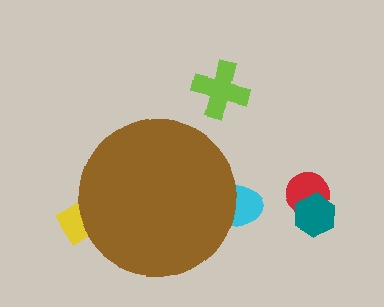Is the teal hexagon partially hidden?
No, the teal hexagon is fully visible.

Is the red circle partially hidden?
No, the red circle is fully visible.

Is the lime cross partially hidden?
No, the lime cross is fully visible.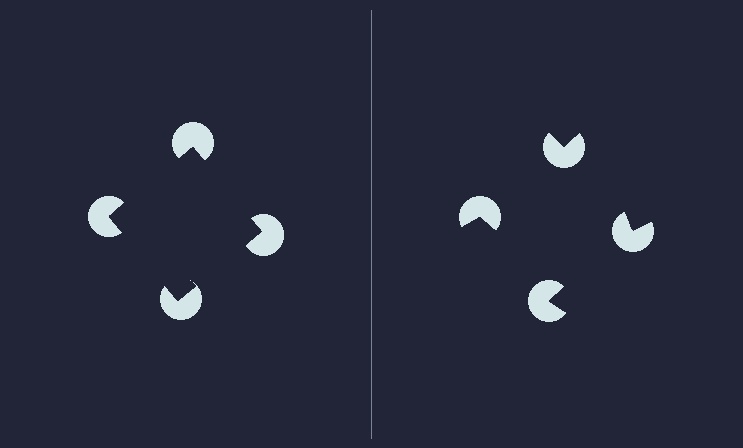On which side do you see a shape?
An illusory square appears on the left side. On the right side the wedge cuts are rotated, so no coherent shape forms.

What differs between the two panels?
The pac-man discs are positioned identically on both sides; only the wedge orientations differ. On the left they align to a square; on the right they are misaligned.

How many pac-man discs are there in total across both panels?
8 — 4 on each side.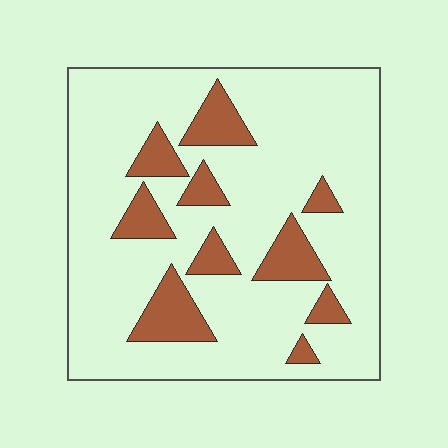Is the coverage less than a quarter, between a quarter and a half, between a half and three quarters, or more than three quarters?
Less than a quarter.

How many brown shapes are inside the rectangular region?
10.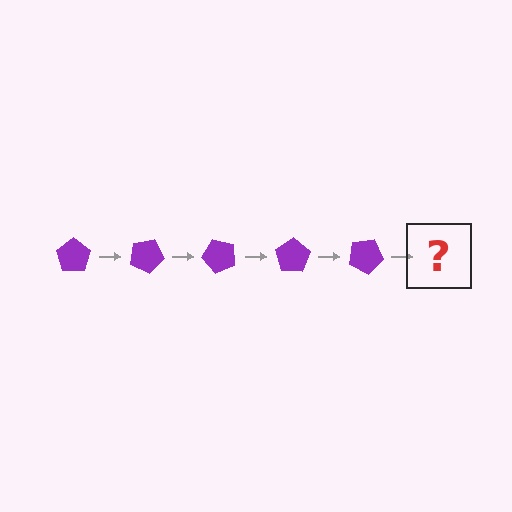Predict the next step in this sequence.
The next step is a purple pentagon rotated 125 degrees.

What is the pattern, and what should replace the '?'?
The pattern is that the pentagon rotates 25 degrees each step. The '?' should be a purple pentagon rotated 125 degrees.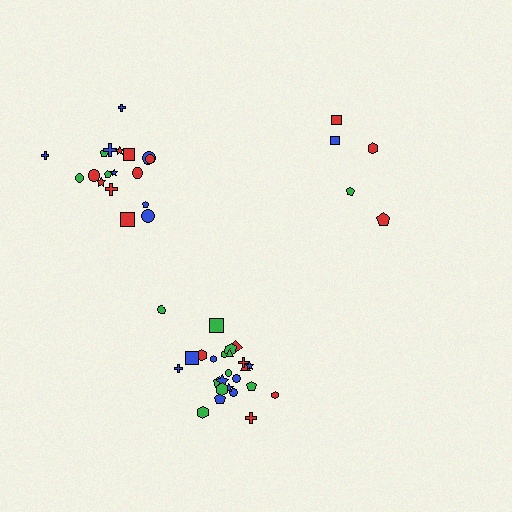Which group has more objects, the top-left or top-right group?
The top-left group.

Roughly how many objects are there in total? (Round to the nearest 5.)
Roughly 50 objects in total.